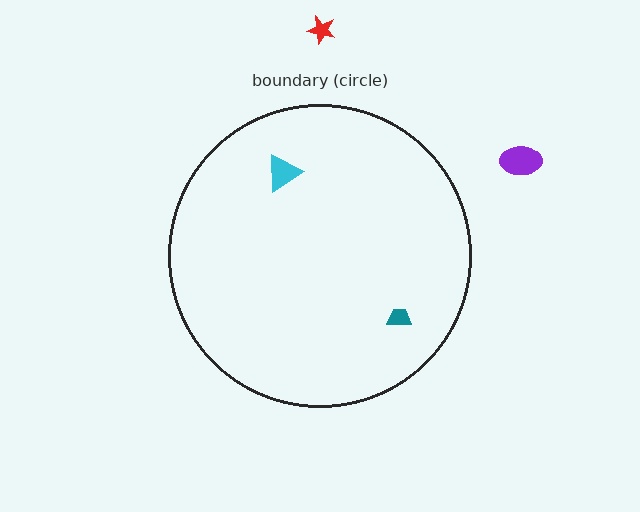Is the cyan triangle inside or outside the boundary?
Inside.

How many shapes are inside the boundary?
2 inside, 2 outside.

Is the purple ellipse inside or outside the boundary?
Outside.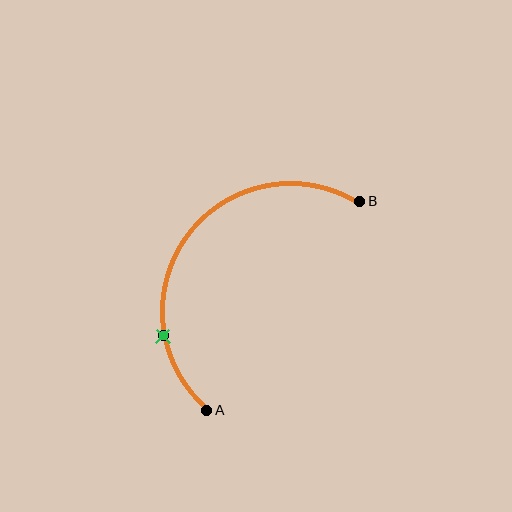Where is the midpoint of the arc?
The arc midpoint is the point on the curve farthest from the straight line joining A and B. It sits above and to the left of that line.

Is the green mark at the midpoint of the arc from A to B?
No. The green mark lies on the arc but is closer to endpoint A. The arc midpoint would be at the point on the curve equidistant along the arc from both A and B.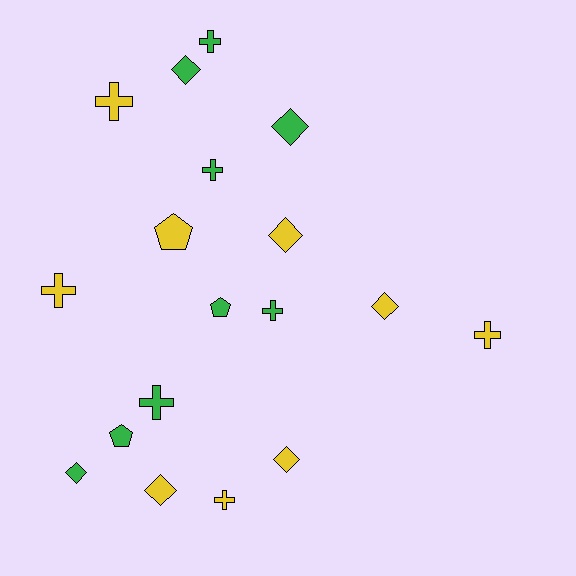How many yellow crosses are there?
There are 4 yellow crosses.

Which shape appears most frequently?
Cross, with 8 objects.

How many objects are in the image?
There are 18 objects.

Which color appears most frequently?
Yellow, with 9 objects.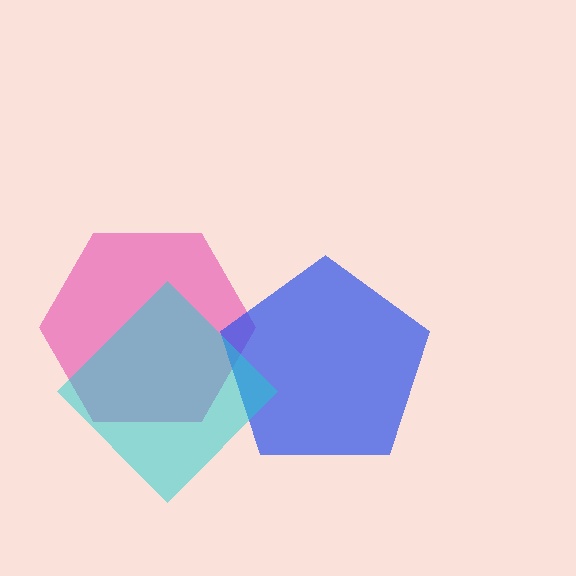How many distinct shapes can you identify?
There are 3 distinct shapes: a pink hexagon, a blue pentagon, a cyan diamond.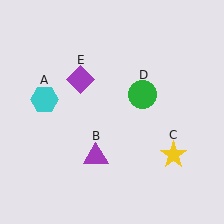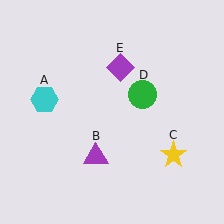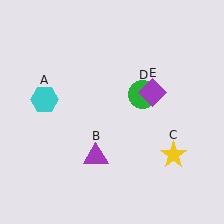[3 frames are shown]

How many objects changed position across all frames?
1 object changed position: purple diamond (object E).